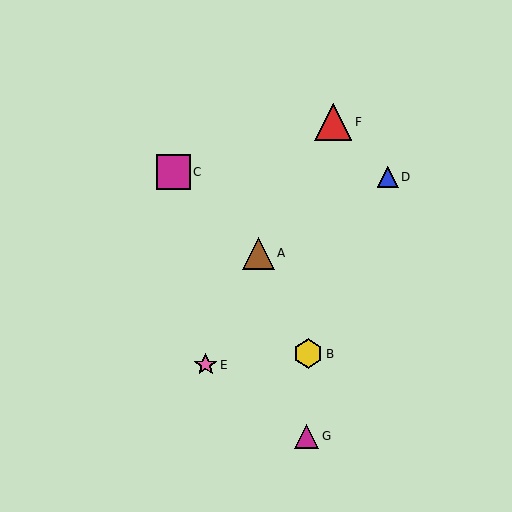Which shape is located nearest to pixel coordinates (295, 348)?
The yellow hexagon (labeled B) at (308, 354) is nearest to that location.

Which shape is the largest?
The red triangle (labeled F) is the largest.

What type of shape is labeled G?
Shape G is a magenta triangle.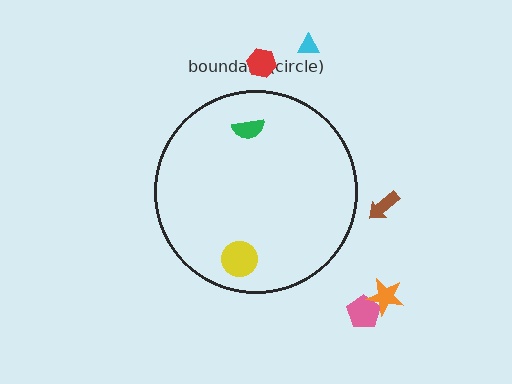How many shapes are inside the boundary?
2 inside, 5 outside.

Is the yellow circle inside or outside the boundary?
Inside.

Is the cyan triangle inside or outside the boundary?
Outside.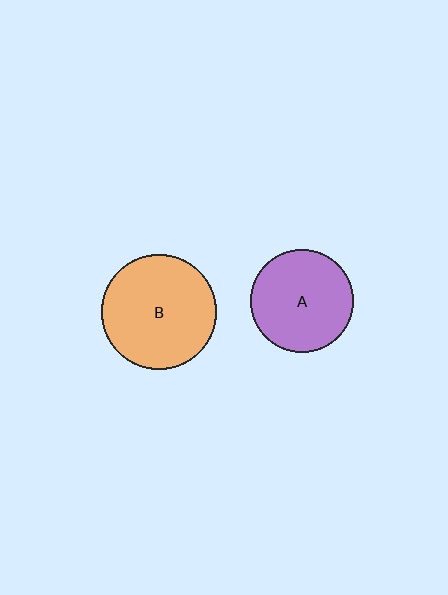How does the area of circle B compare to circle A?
Approximately 1.2 times.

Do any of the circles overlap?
No, none of the circles overlap.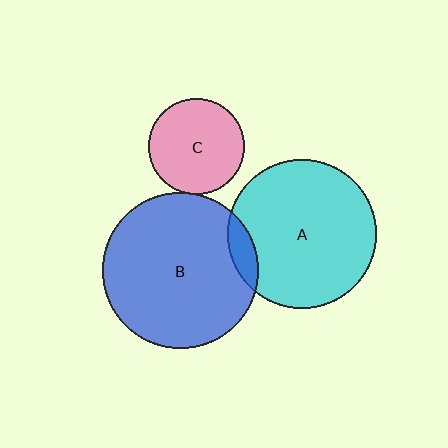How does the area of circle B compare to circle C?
Approximately 2.6 times.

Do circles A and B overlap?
Yes.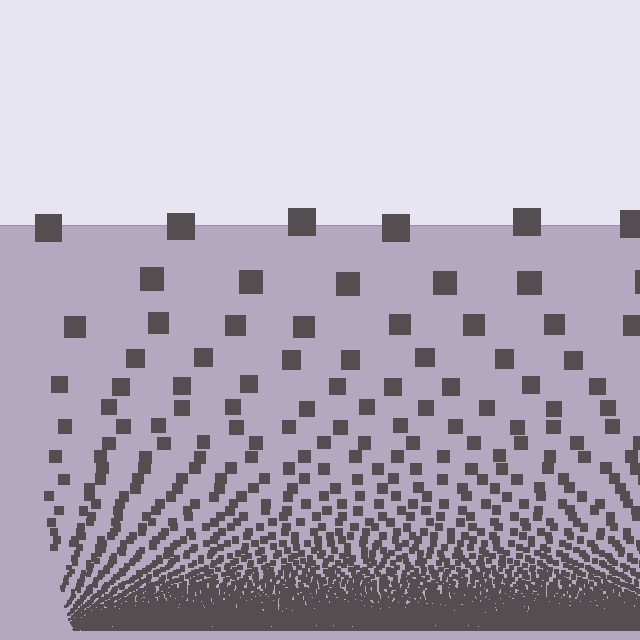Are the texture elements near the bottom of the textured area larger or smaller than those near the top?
Smaller. The gradient is inverted — elements near the bottom are smaller and denser.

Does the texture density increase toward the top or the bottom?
Density increases toward the bottom.